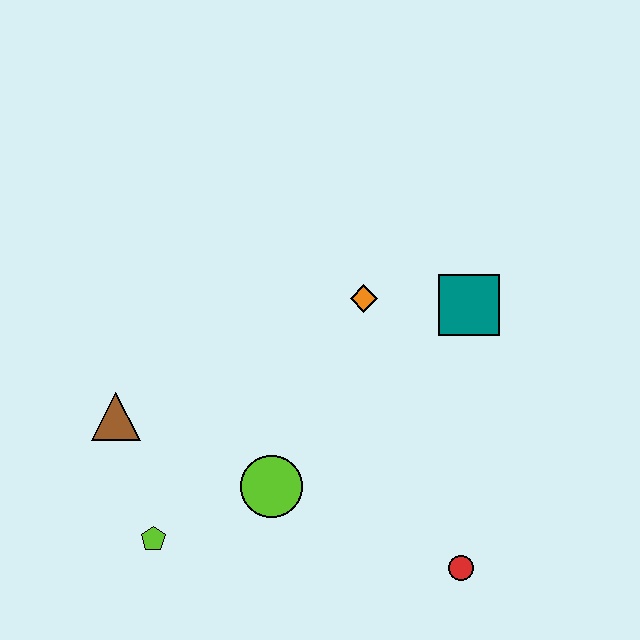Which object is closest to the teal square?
The orange diamond is closest to the teal square.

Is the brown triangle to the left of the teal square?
Yes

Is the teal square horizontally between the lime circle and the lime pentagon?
No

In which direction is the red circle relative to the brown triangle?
The red circle is to the right of the brown triangle.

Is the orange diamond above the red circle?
Yes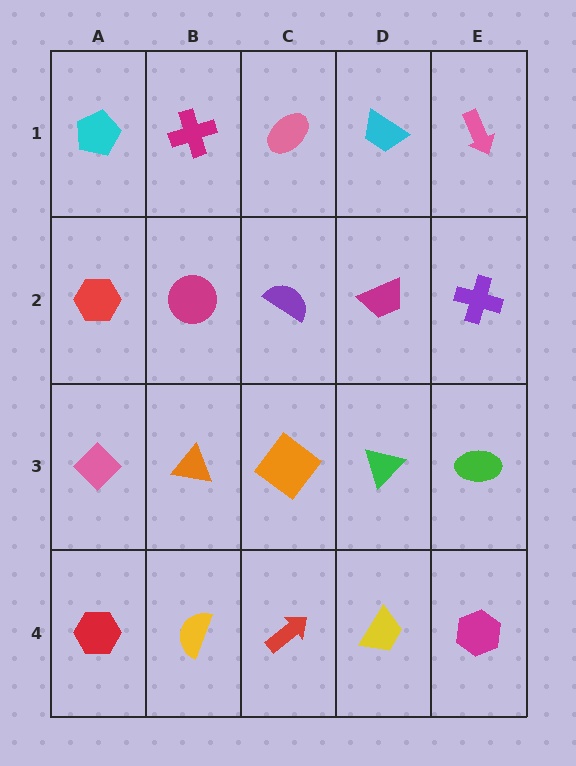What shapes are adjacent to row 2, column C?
A pink ellipse (row 1, column C), an orange diamond (row 3, column C), a magenta circle (row 2, column B), a magenta trapezoid (row 2, column D).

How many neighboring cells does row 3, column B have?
4.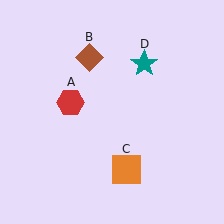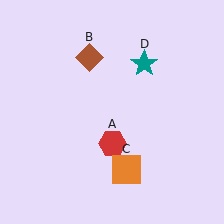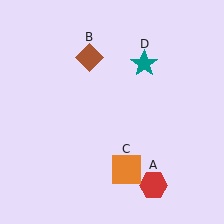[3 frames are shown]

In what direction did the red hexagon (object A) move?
The red hexagon (object A) moved down and to the right.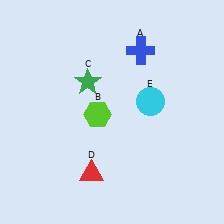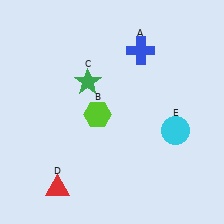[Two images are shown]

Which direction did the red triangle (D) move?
The red triangle (D) moved left.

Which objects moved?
The objects that moved are: the red triangle (D), the cyan circle (E).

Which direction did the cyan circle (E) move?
The cyan circle (E) moved down.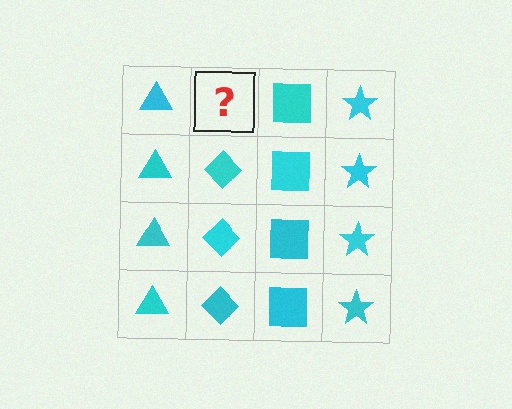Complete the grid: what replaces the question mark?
The question mark should be replaced with a cyan diamond.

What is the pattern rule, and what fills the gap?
The rule is that each column has a consistent shape. The gap should be filled with a cyan diamond.